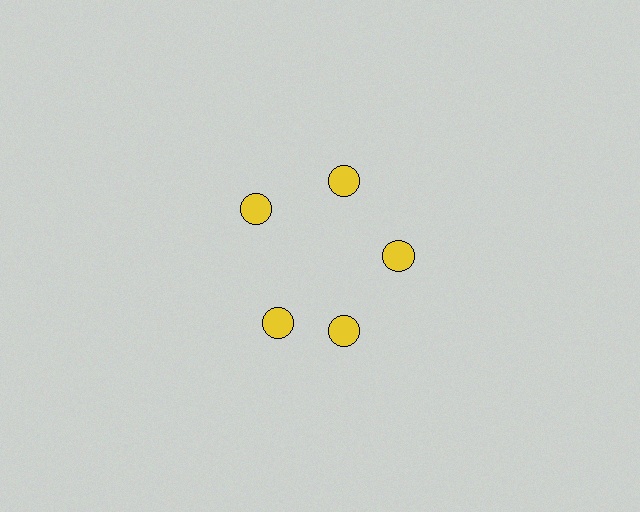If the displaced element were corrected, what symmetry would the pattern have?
It would have 5-fold rotational symmetry — the pattern would map onto itself every 72 degrees.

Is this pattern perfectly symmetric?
No. The 5 yellow circles are arranged in a ring, but one element near the 8 o'clock position is rotated out of alignment along the ring, breaking the 5-fold rotational symmetry.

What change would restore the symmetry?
The symmetry would be restored by rotating it back into even spacing with its neighbors so that all 5 circles sit at equal angles and equal distance from the center.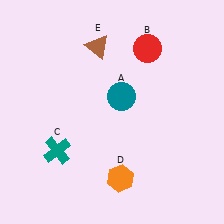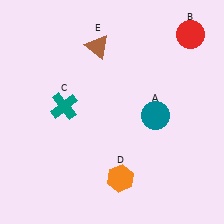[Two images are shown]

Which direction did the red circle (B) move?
The red circle (B) moved right.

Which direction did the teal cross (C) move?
The teal cross (C) moved up.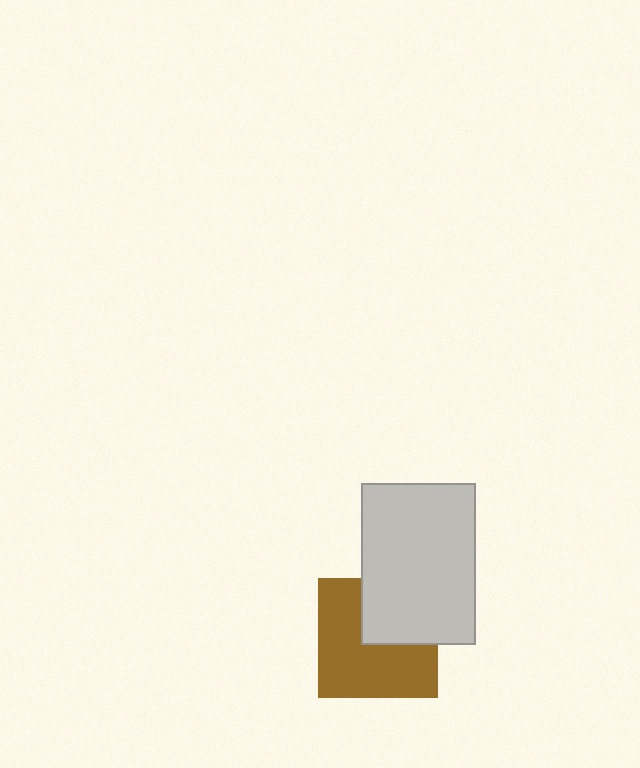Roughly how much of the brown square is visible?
About half of it is visible (roughly 64%).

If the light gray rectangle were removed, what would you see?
You would see the complete brown square.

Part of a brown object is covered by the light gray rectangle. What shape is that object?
It is a square.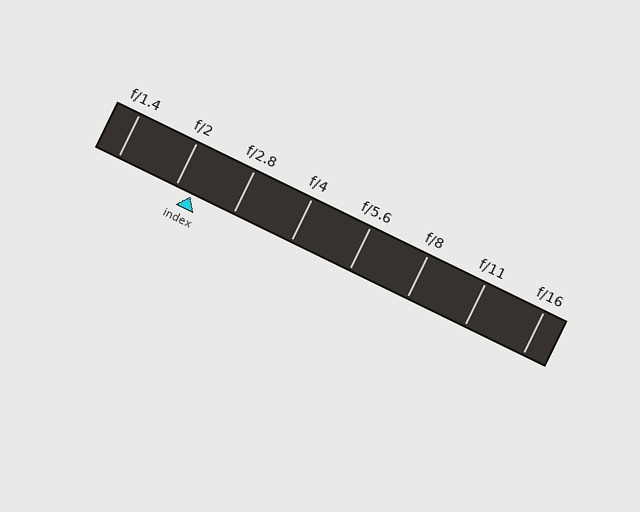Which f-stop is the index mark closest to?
The index mark is closest to f/2.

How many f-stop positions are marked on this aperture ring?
There are 8 f-stop positions marked.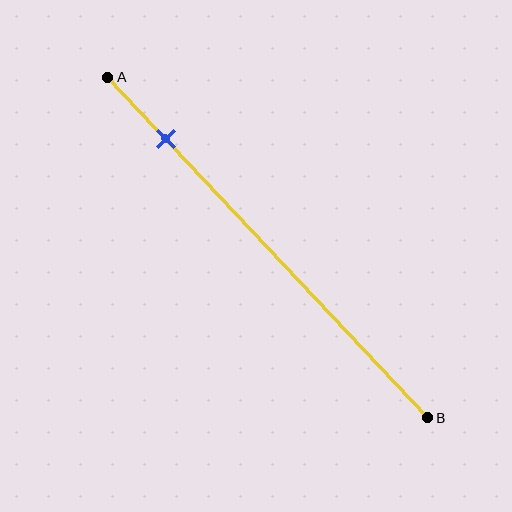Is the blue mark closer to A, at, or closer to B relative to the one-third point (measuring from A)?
The blue mark is closer to point A than the one-third point of segment AB.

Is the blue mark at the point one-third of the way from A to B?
No, the mark is at about 20% from A, not at the 33% one-third point.